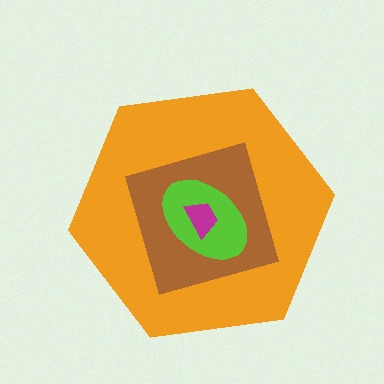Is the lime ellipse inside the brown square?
Yes.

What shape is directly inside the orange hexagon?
The brown square.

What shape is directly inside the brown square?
The lime ellipse.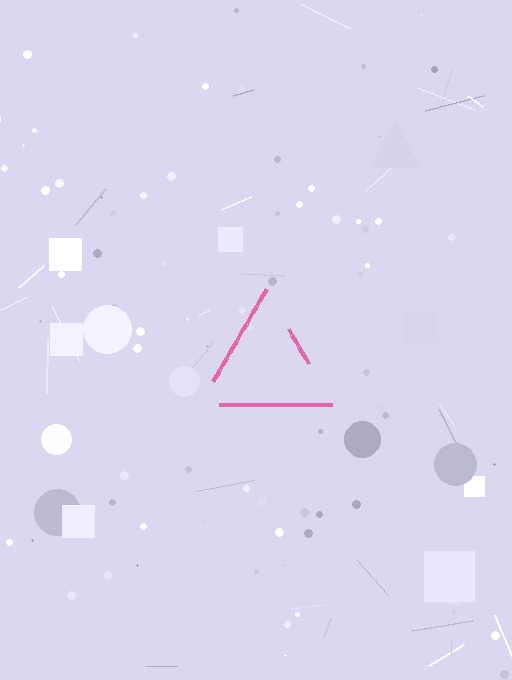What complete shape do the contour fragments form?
The contour fragments form a triangle.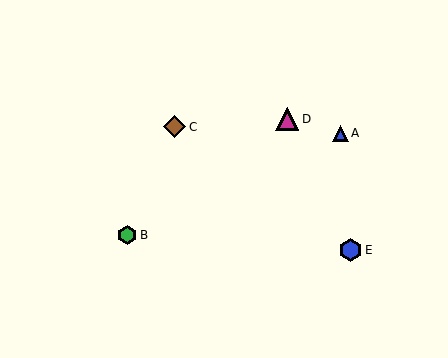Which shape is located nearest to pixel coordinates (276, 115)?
The magenta triangle (labeled D) at (287, 119) is nearest to that location.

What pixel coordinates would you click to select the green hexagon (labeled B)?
Click at (127, 235) to select the green hexagon B.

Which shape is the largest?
The magenta triangle (labeled D) is the largest.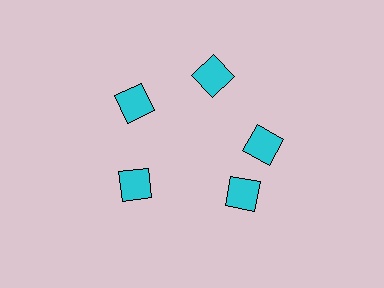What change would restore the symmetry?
The symmetry would be restored by rotating it back into even spacing with its neighbors so that all 5 squares sit at equal angles and equal distance from the center.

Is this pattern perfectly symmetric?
No. The 5 cyan squares are arranged in a ring, but one element near the 5 o'clock position is rotated out of alignment along the ring, breaking the 5-fold rotational symmetry.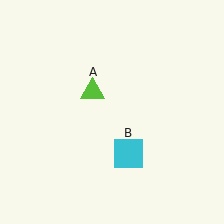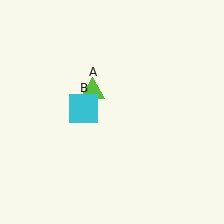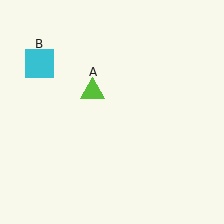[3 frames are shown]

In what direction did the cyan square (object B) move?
The cyan square (object B) moved up and to the left.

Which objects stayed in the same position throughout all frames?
Lime triangle (object A) remained stationary.